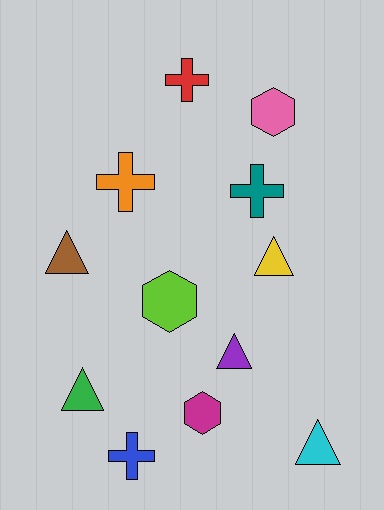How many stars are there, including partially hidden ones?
There are no stars.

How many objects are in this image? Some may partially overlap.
There are 12 objects.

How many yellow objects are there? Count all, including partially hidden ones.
There is 1 yellow object.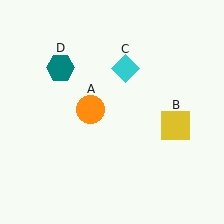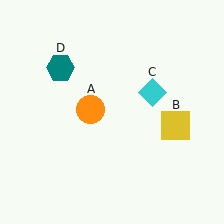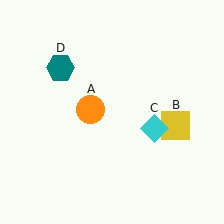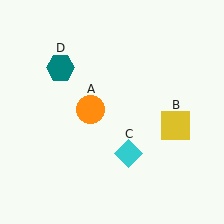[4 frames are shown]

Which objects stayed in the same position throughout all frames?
Orange circle (object A) and yellow square (object B) and teal hexagon (object D) remained stationary.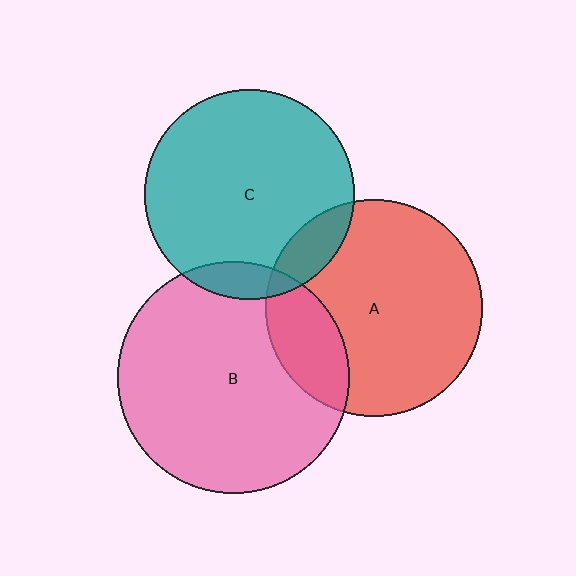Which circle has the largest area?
Circle B (pink).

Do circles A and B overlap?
Yes.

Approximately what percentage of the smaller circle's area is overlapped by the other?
Approximately 20%.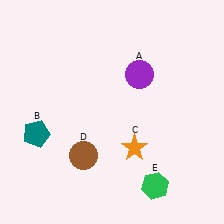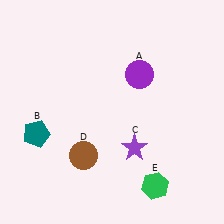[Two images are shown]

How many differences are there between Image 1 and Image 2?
There is 1 difference between the two images.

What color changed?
The star (C) changed from orange in Image 1 to purple in Image 2.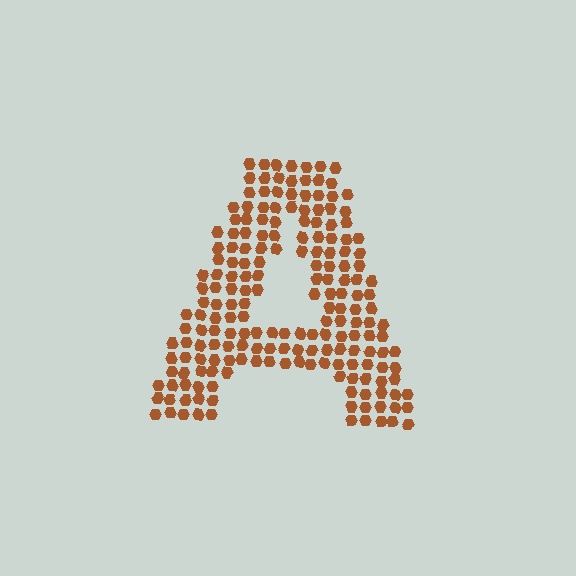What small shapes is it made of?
It is made of small hexagons.